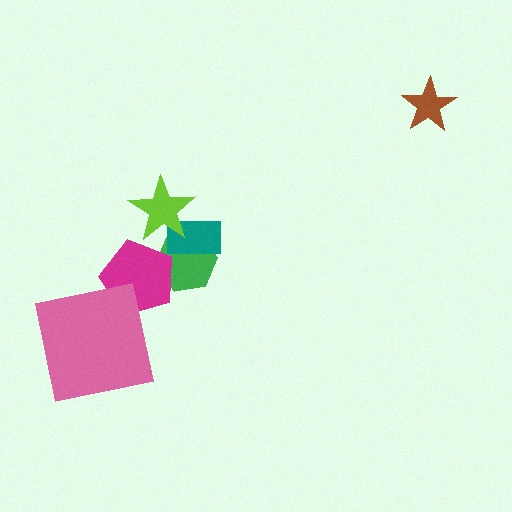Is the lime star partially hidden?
No, no other shape covers it.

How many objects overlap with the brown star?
0 objects overlap with the brown star.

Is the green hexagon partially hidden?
Yes, it is partially covered by another shape.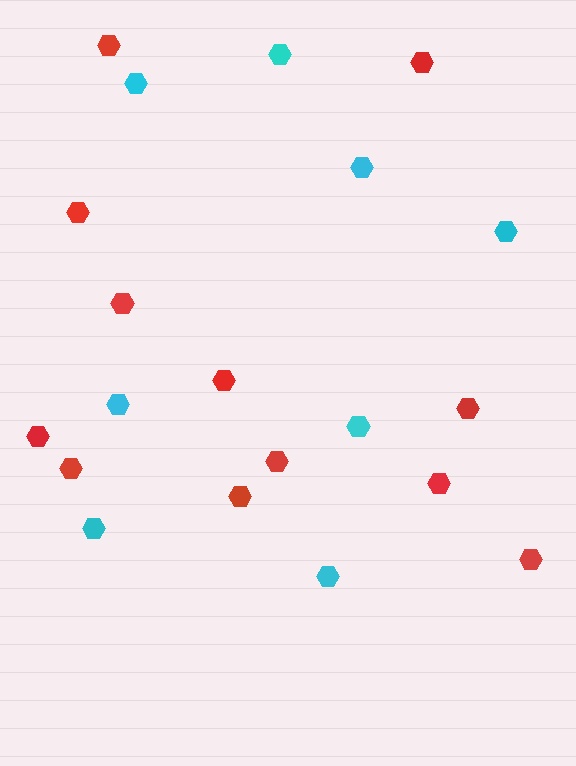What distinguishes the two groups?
There are 2 groups: one group of red hexagons (12) and one group of cyan hexagons (8).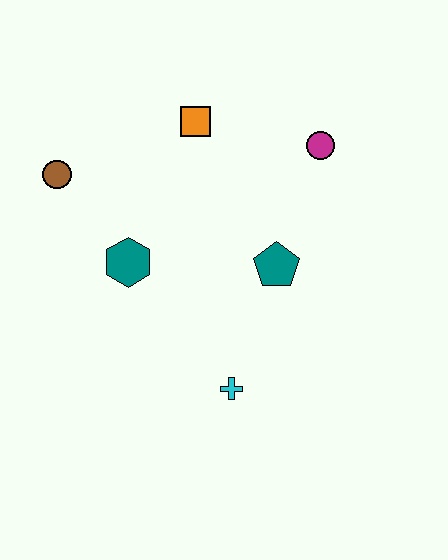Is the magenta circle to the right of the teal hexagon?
Yes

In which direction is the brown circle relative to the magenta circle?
The brown circle is to the left of the magenta circle.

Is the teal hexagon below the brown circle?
Yes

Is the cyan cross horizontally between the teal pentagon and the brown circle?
Yes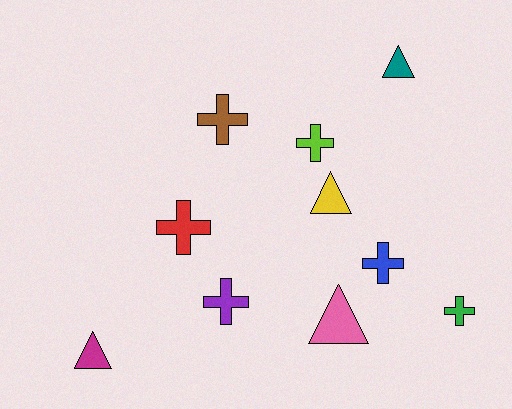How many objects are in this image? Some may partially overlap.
There are 10 objects.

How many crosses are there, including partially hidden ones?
There are 6 crosses.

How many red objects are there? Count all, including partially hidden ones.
There is 1 red object.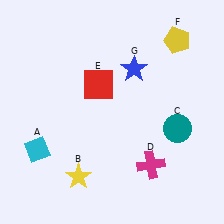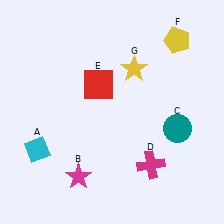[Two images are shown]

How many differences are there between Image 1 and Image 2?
There are 2 differences between the two images.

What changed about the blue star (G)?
In Image 1, G is blue. In Image 2, it changed to yellow.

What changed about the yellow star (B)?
In Image 1, B is yellow. In Image 2, it changed to magenta.